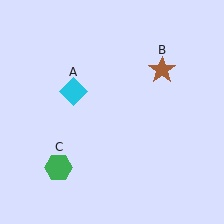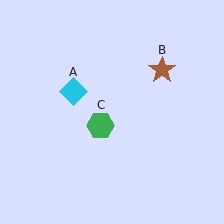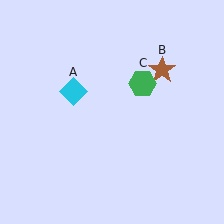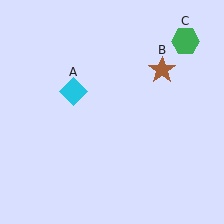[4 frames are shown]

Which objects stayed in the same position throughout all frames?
Cyan diamond (object A) and brown star (object B) remained stationary.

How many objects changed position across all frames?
1 object changed position: green hexagon (object C).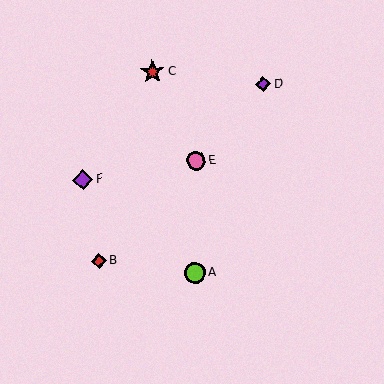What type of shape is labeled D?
Shape D is a purple diamond.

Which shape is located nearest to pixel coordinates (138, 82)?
The red star (labeled C) at (152, 72) is nearest to that location.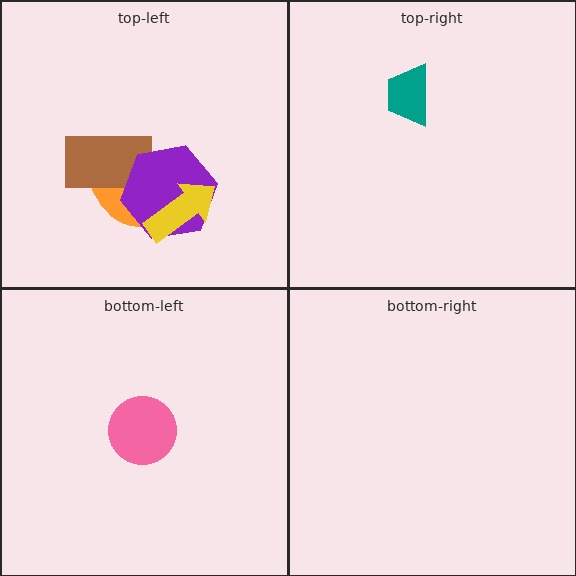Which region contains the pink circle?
The bottom-left region.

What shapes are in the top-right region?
The teal trapezoid.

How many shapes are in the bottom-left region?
1.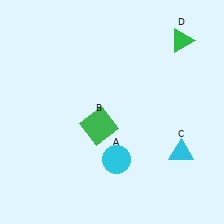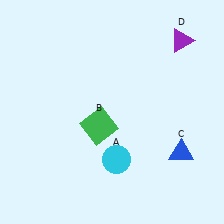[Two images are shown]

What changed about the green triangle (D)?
In Image 1, D is green. In Image 2, it changed to purple.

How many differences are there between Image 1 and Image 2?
There are 2 differences between the two images.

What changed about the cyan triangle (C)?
In Image 1, C is cyan. In Image 2, it changed to blue.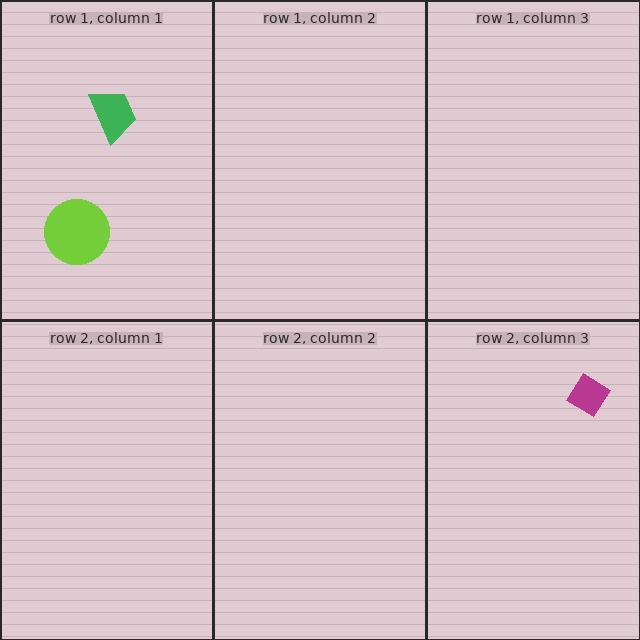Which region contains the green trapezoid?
The row 1, column 1 region.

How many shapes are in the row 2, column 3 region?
1.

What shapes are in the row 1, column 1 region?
The lime circle, the green trapezoid.